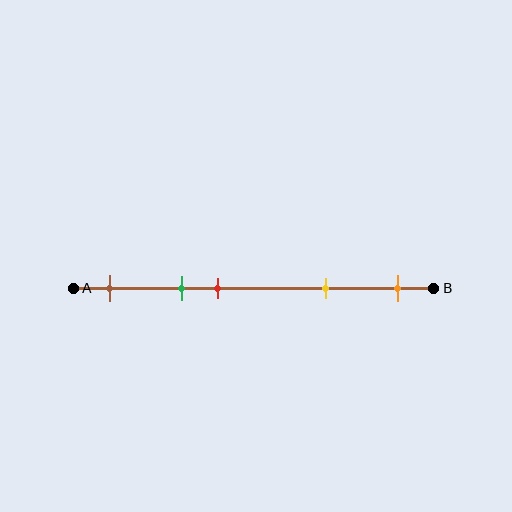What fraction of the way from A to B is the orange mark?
The orange mark is approximately 90% (0.9) of the way from A to B.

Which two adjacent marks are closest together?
The green and red marks are the closest adjacent pair.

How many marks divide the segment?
There are 5 marks dividing the segment.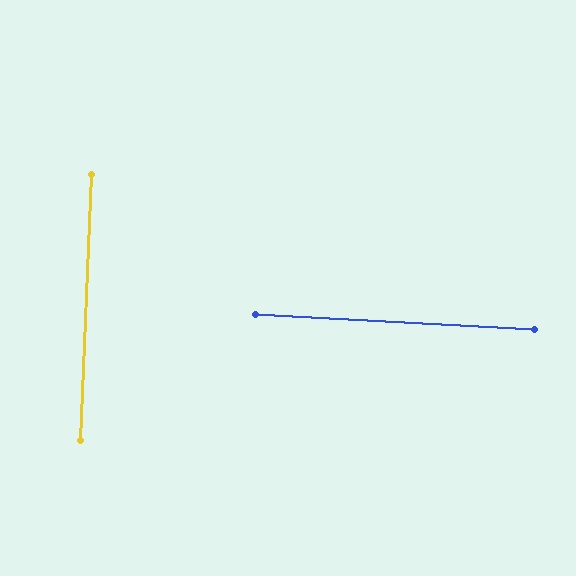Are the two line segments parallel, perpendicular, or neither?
Perpendicular — they meet at approximately 89°.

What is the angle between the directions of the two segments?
Approximately 89 degrees.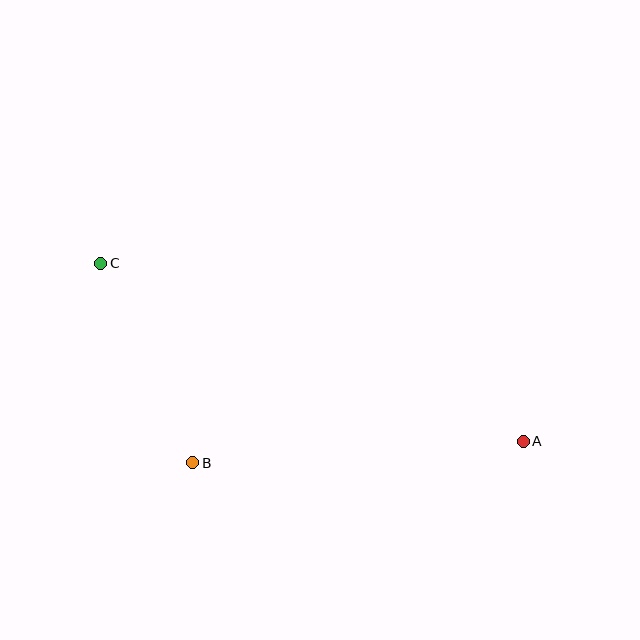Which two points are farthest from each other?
Points A and C are farthest from each other.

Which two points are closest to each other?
Points B and C are closest to each other.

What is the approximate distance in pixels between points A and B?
The distance between A and B is approximately 332 pixels.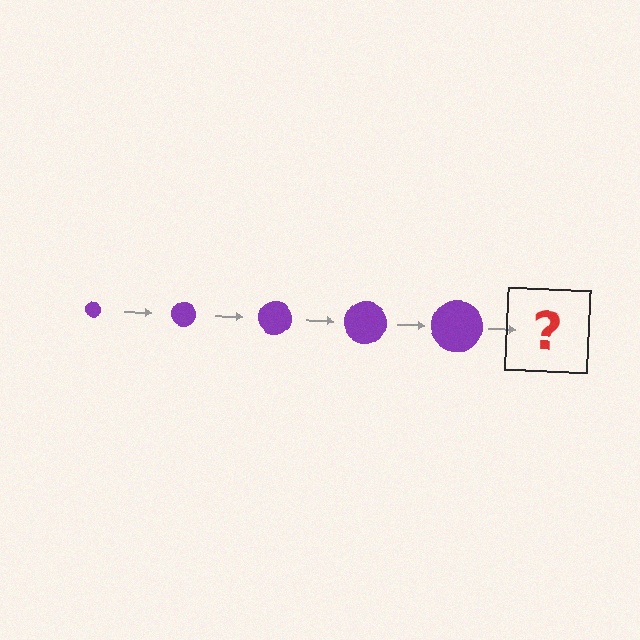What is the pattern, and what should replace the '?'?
The pattern is that the circle gets progressively larger each step. The '?' should be a purple circle, larger than the previous one.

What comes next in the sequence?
The next element should be a purple circle, larger than the previous one.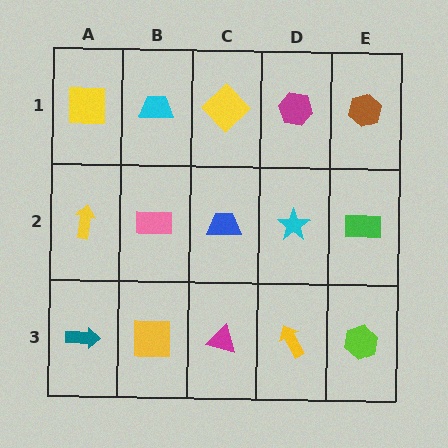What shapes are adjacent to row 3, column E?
A green rectangle (row 2, column E), a yellow arrow (row 3, column D).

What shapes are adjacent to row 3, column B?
A pink rectangle (row 2, column B), a teal arrow (row 3, column A), a magenta triangle (row 3, column C).